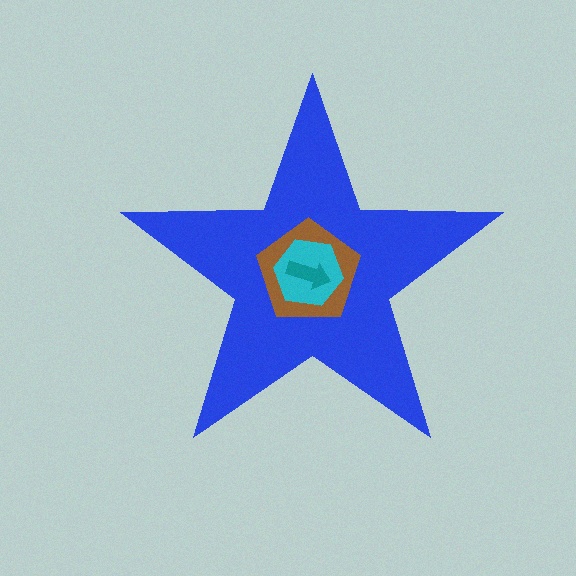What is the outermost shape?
The blue star.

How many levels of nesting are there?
4.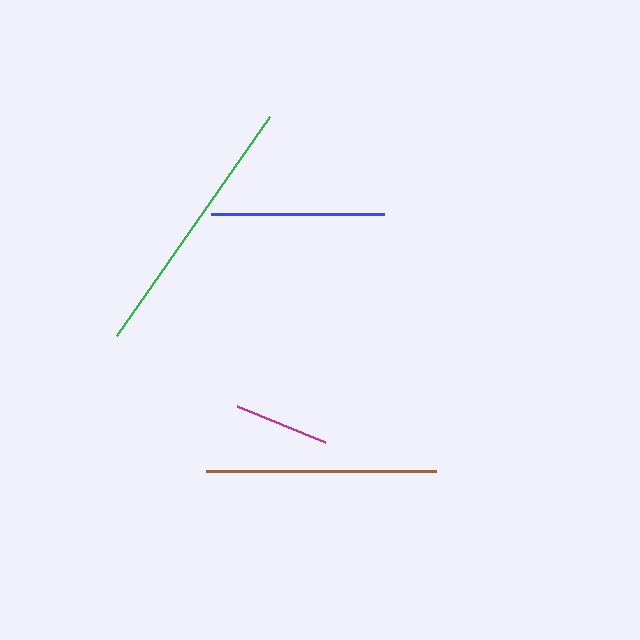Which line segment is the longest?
The green line is the longest at approximately 267 pixels.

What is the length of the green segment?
The green segment is approximately 267 pixels long.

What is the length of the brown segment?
The brown segment is approximately 230 pixels long.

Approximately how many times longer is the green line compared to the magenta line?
The green line is approximately 2.8 times the length of the magenta line.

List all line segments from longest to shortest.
From longest to shortest: green, brown, blue, magenta.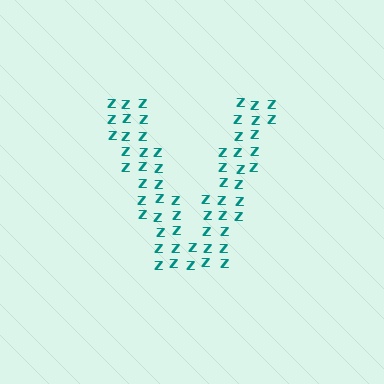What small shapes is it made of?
It is made of small letter Z's.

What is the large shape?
The large shape is the letter V.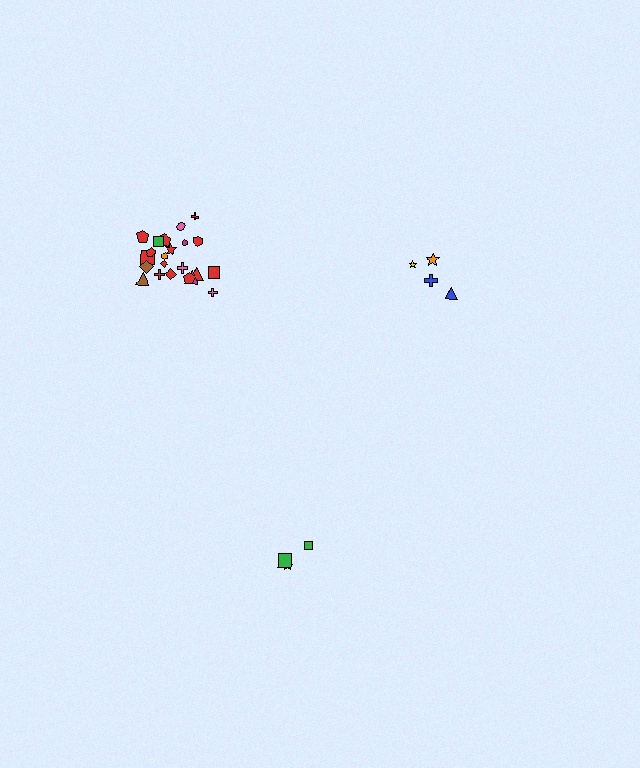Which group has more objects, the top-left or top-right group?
The top-left group.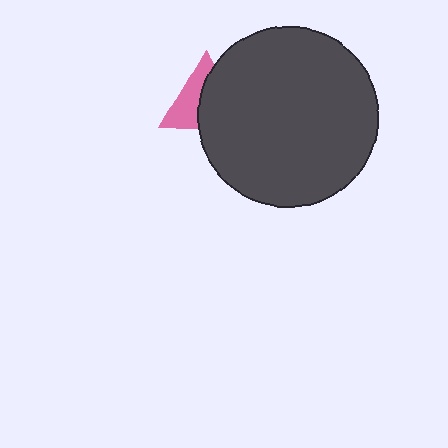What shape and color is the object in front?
The object in front is a dark gray circle.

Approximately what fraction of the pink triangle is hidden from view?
Roughly 54% of the pink triangle is hidden behind the dark gray circle.